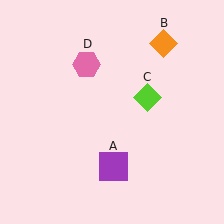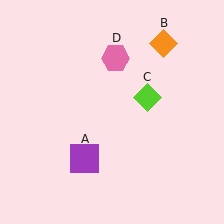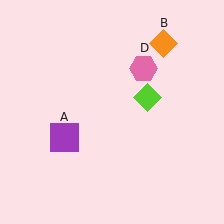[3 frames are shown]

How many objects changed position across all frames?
2 objects changed position: purple square (object A), pink hexagon (object D).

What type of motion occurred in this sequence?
The purple square (object A), pink hexagon (object D) rotated clockwise around the center of the scene.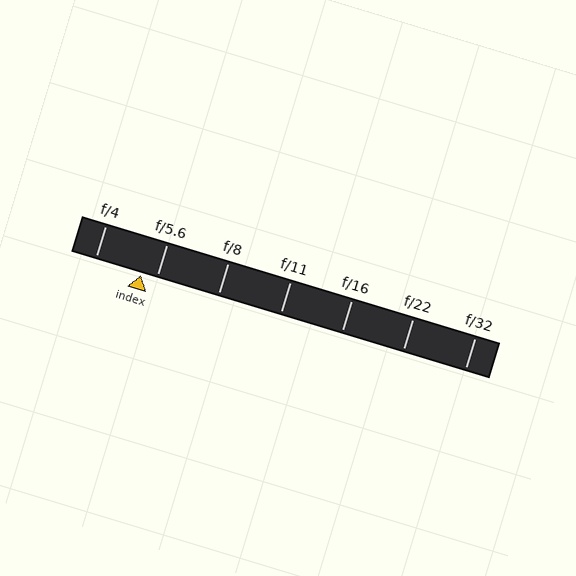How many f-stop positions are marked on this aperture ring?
There are 7 f-stop positions marked.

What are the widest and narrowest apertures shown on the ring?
The widest aperture shown is f/4 and the narrowest is f/32.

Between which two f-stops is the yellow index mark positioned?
The index mark is between f/4 and f/5.6.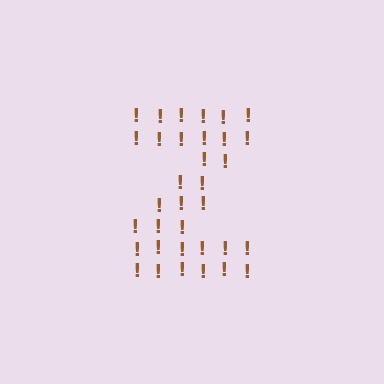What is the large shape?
The large shape is the letter Z.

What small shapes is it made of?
It is made of small exclamation marks.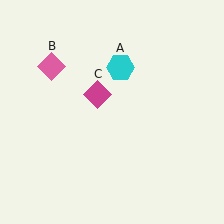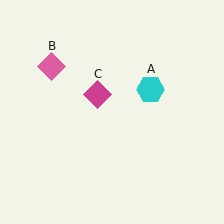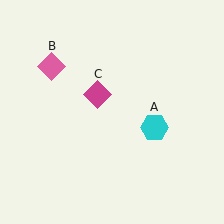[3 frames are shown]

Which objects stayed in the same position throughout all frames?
Pink diamond (object B) and magenta diamond (object C) remained stationary.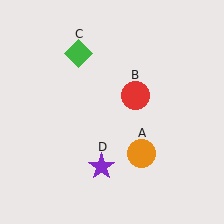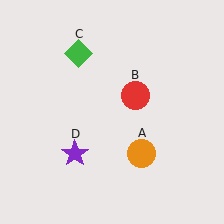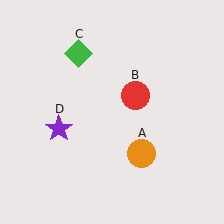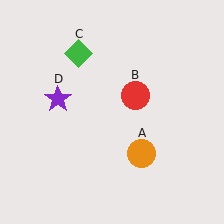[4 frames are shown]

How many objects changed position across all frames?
1 object changed position: purple star (object D).